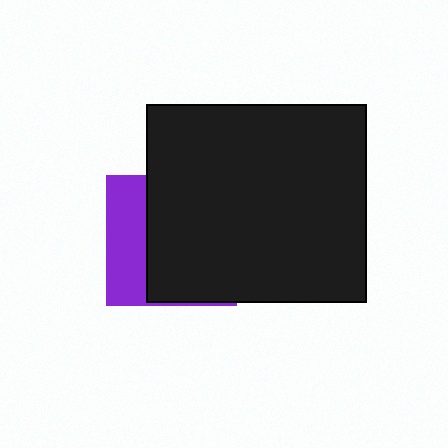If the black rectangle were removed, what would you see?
You would see the complete purple square.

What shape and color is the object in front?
The object in front is a black rectangle.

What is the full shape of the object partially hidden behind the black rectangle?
The partially hidden object is a purple square.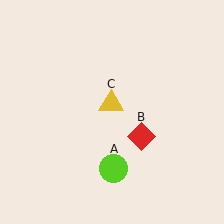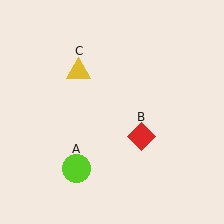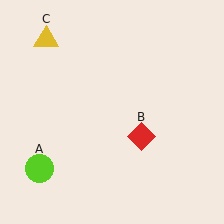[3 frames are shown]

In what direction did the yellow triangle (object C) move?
The yellow triangle (object C) moved up and to the left.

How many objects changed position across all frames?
2 objects changed position: lime circle (object A), yellow triangle (object C).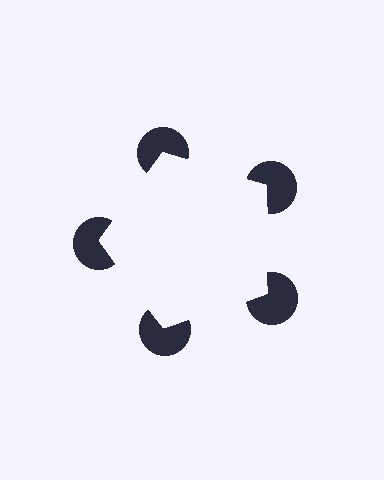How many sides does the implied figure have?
5 sides.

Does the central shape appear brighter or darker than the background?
It typically appears slightly brighter than the background, even though no actual brightness change is drawn.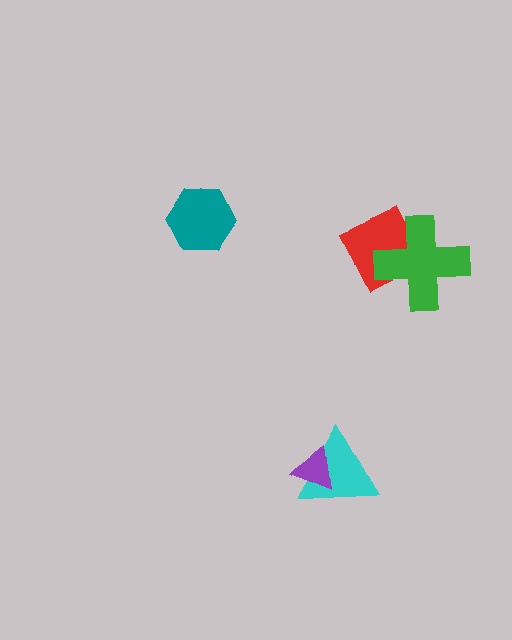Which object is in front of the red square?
The green cross is in front of the red square.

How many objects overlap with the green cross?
1 object overlaps with the green cross.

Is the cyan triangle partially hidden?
Yes, it is partially covered by another shape.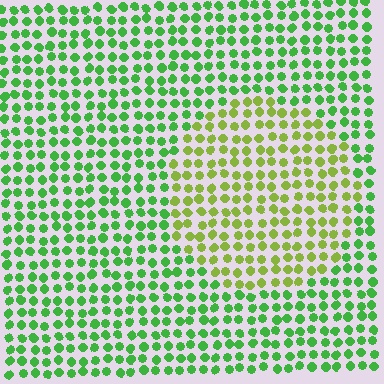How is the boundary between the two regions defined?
The boundary is defined purely by a slight shift in hue (about 37 degrees). Spacing, size, and orientation are identical on both sides.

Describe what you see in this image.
The image is filled with small green elements in a uniform arrangement. A circle-shaped region is visible where the elements are tinted to a slightly different hue, forming a subtle color boundary.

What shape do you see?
I see a circle.